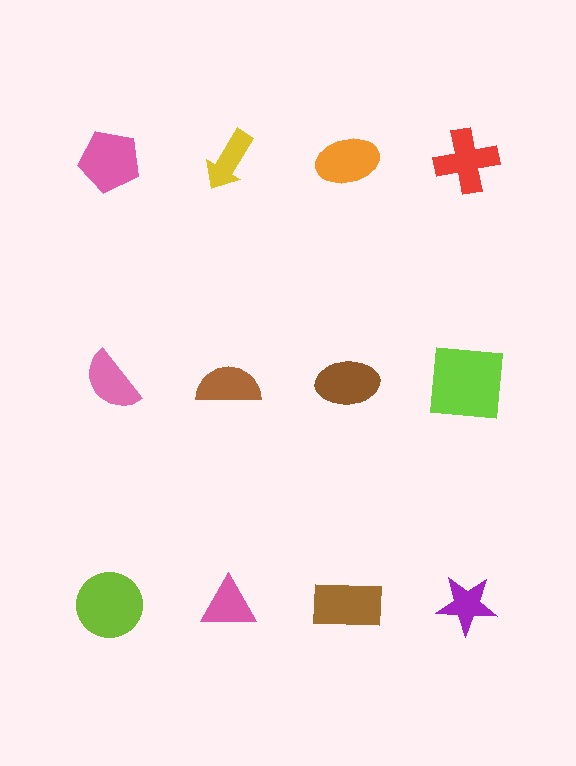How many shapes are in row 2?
4 shapes.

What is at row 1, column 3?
An orange ellipse.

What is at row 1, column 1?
A pink pentagon.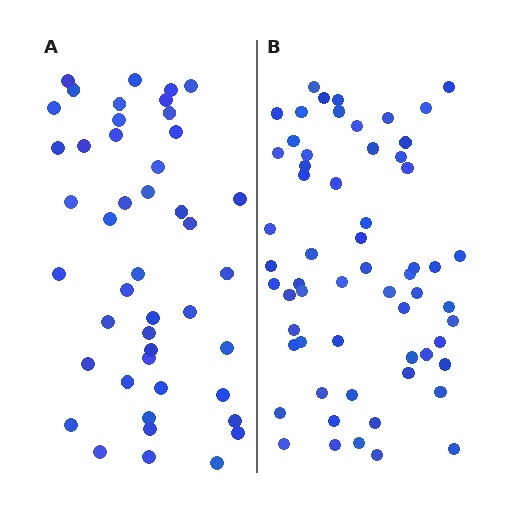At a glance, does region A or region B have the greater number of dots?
Region B (the right region) has more dots.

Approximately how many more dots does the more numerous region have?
Region B has approximately 15 more dots than region A.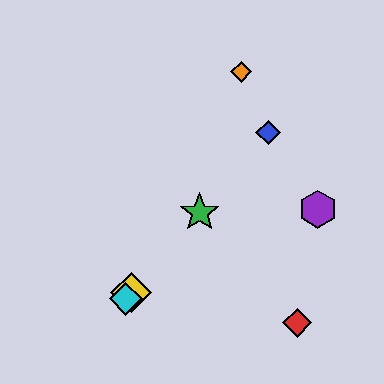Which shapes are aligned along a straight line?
The blue diamond, the green star, the yellow diamond, the cyan diamond are aligned along a straight line.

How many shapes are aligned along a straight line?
4 shapes (the blue diamond, the green star, the yellow diamond, the cyan diamond) are aligned along a straight line.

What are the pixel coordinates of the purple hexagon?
The purple hexagon is at (318, 209).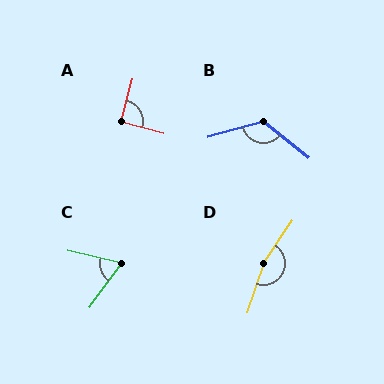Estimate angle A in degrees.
Approximately 90 degrees.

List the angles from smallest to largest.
C (68°), A (90°), B (126°), D (165°).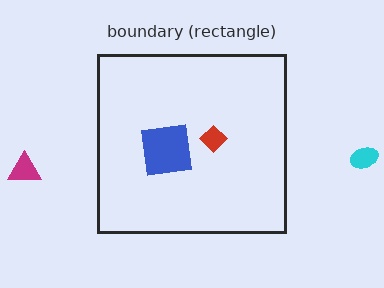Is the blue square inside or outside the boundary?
Inside.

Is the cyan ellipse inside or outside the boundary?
Outside.